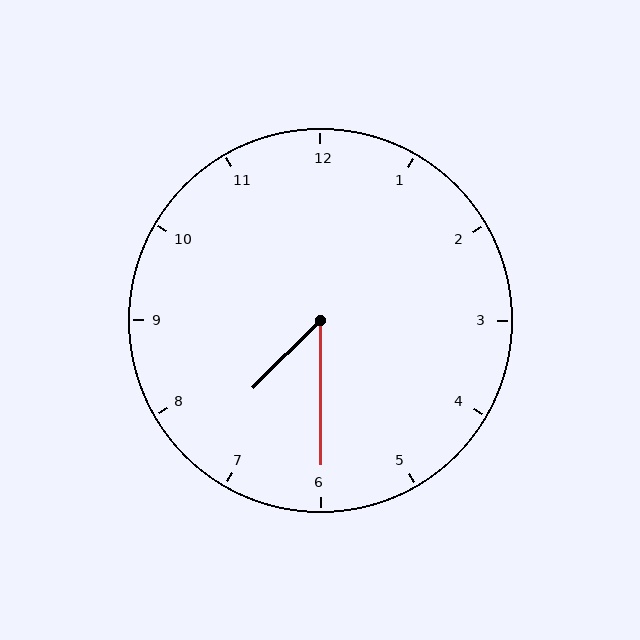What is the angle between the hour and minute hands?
Approximately 45 degrees.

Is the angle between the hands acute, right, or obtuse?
It is acute.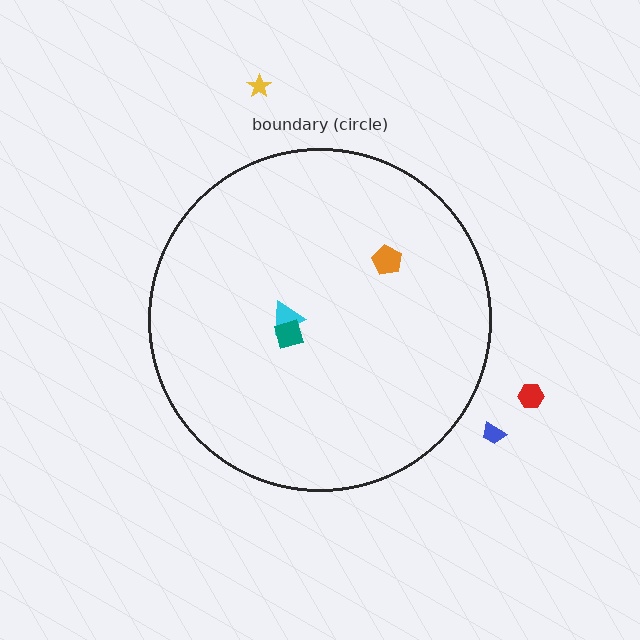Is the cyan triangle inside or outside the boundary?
Inside.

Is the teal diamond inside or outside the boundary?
Inside.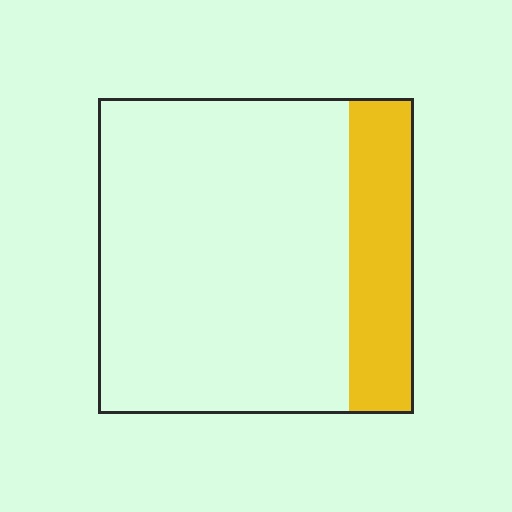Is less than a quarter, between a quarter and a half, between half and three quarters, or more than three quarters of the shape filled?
Less than a quarter.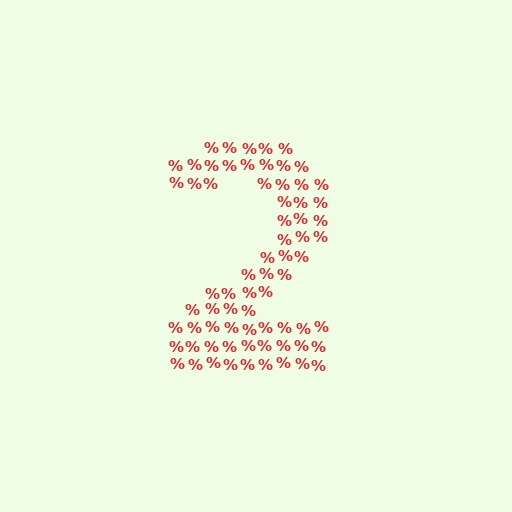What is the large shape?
The large shape is the digit 2.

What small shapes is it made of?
It is made of small percent signs.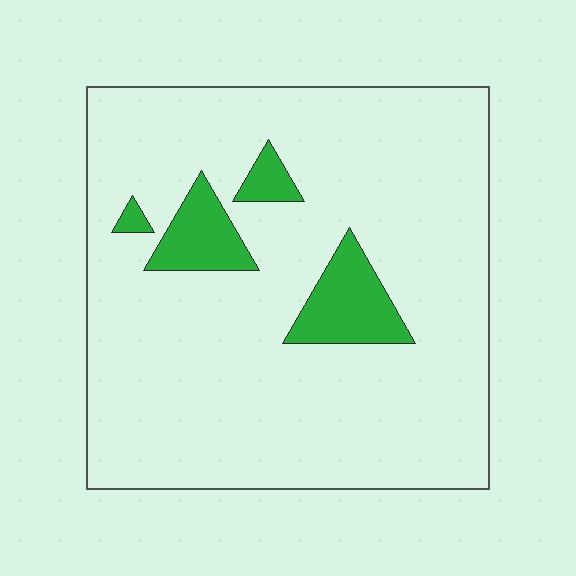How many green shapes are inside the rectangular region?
4.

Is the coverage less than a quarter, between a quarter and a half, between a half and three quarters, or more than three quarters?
Less than a quarter.